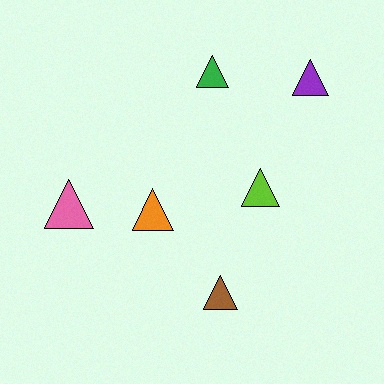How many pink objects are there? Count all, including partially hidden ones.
There is 1 pink object.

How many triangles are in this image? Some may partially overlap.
There are 6 triangles.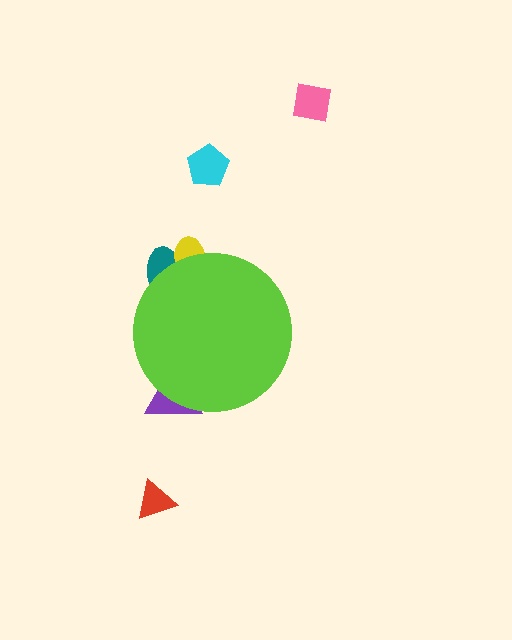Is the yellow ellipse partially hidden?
Yes, the yellow ellipse is partially hidden behind the lime circle.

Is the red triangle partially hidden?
No, the red triangle is fully visible.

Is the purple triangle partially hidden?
Yes, the purple triangle is partially hidden behind the lime circle.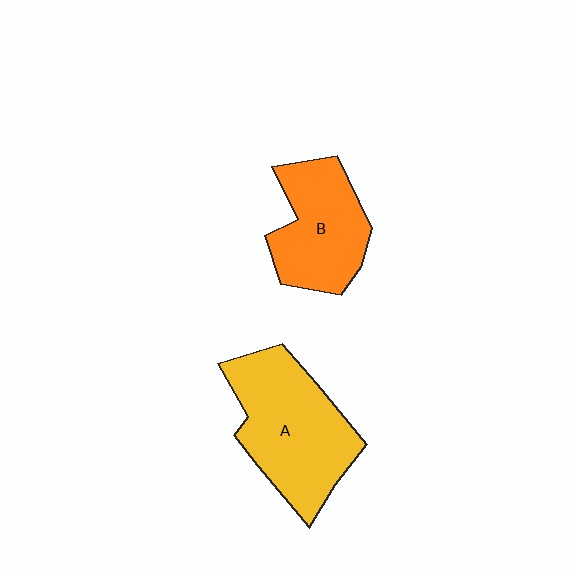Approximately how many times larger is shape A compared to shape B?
Approximately 1.4 times.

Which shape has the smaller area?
Shape B (orange).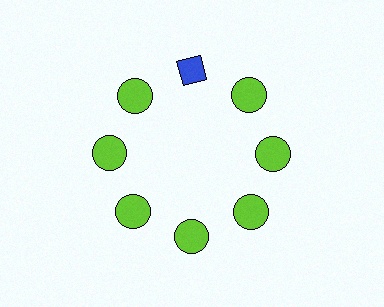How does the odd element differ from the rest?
It differs in both color (blue instead of lime) and shape (diamond instead of circle).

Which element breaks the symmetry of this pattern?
The blue diamond at roughly the 12 o'clock position breaks the symmetry. All other shapes are lime circles.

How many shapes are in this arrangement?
There are 8 shapes arranged in a ring pattern.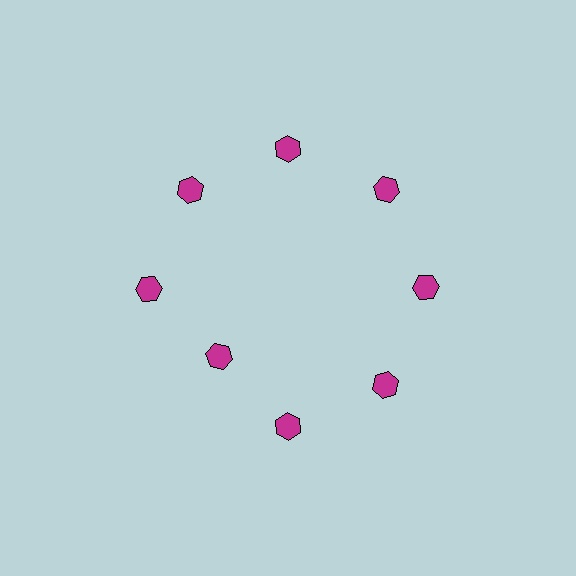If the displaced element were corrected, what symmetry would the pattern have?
It would have 8-fold rotational symmetry — the pattern would map onto itself every 45 degrees.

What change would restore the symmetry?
The symmetry would be restored by moving it outward, back onto the ring so that all 8 hexagons sit at equal angles and equal distance from the center.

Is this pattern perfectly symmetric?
No. The 8 magenta hexagons are arranged in a ring, but one element near the 8 o'clock position is pulled inward toward the center, breaking the 8-fold rotational symmetry.